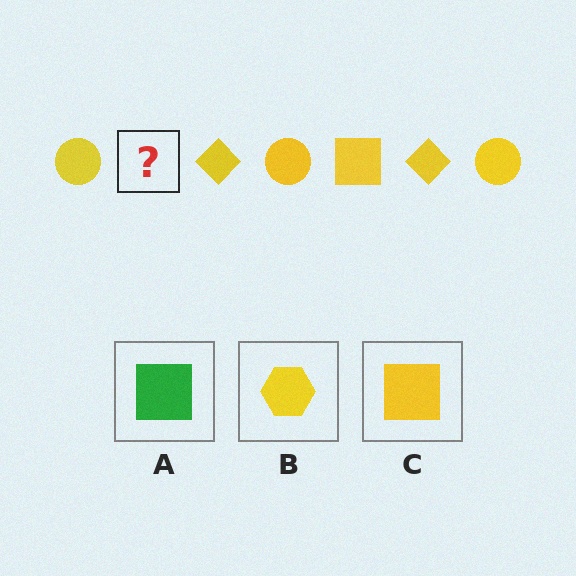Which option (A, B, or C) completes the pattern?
C.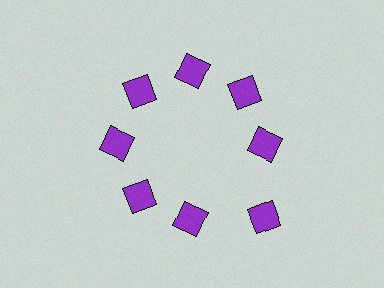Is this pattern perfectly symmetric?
No. The 8 purple diamonds are arranged in a ring, but one element near the 4 o'clock position is pushed outward from the center, breaking the 8-fold rotational symmetry.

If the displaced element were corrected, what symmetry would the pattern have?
It would have 8-fold rotational symmetry — the pattern would map onto itself every 45 degrees.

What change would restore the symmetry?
The symmetry would be restored by moving it inward, back onto the ring so that all 8 diamonds sit at equal angles and equal distance from the center.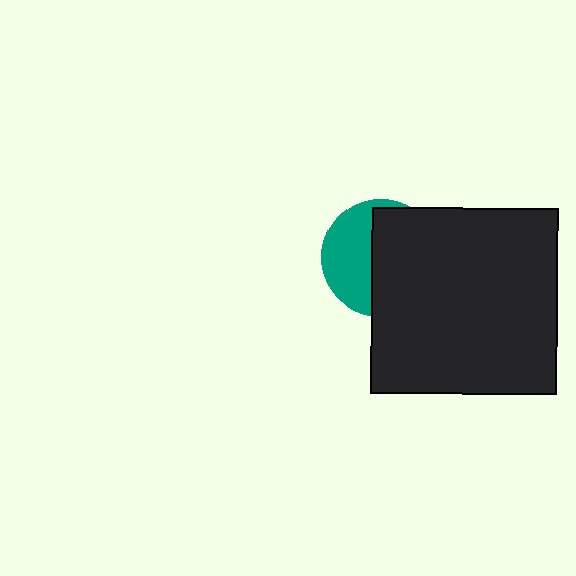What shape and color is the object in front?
The object in front is a black square.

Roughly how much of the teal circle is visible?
A small part of it is visible (roughly 43%).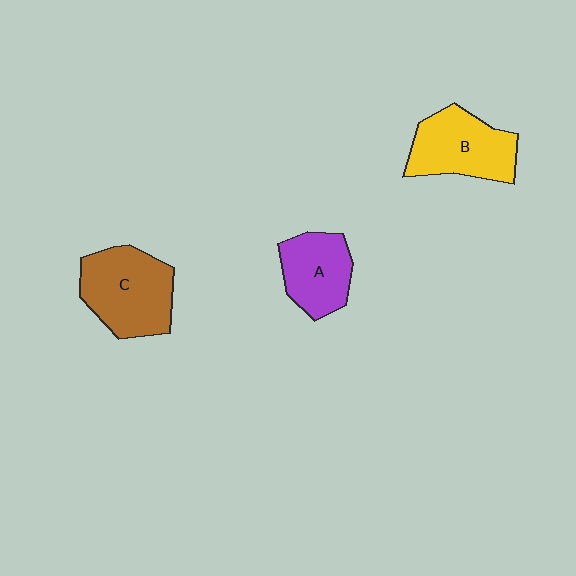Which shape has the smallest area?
Shape A (purple).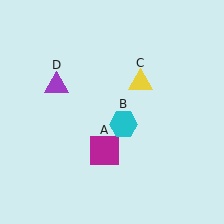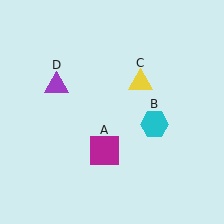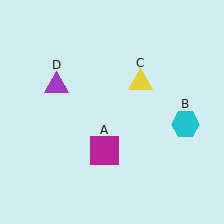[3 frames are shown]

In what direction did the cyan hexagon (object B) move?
The cyan hexagon (object B) moved right.